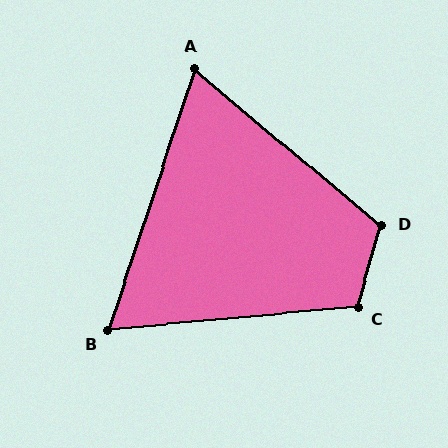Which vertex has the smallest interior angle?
B, at approximately 66 degrees.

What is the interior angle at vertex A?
Approximately 69 degrees (acute).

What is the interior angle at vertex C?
Approximately 111 degrees (obtuse).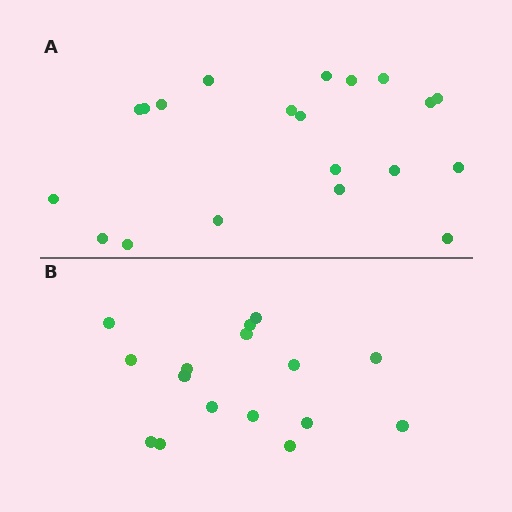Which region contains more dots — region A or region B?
Region A (the top region) has more dots.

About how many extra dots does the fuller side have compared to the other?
Region A has about 4 more dots than region B.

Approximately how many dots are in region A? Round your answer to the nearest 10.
About 20 dots.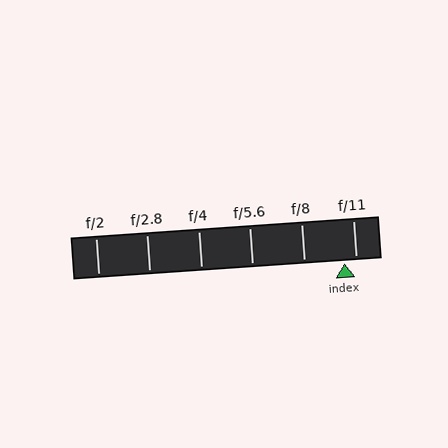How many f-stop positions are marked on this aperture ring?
There are 6 f-stop positions marked.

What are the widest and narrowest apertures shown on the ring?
The widest aperture shown is f/2 and the narrowest is f/11.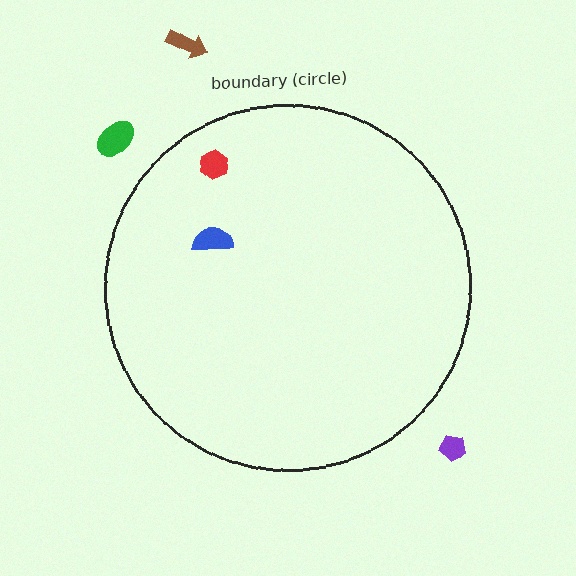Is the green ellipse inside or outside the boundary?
Outside.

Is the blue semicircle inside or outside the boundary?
Inside.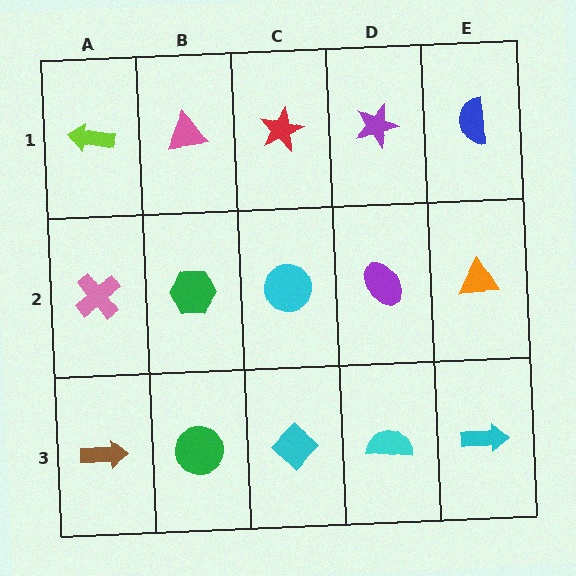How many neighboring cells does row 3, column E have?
2.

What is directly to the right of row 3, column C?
A cyan semicircle.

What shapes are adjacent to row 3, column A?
A pink cross (row 2, column A), a green circle (row 3, column B).